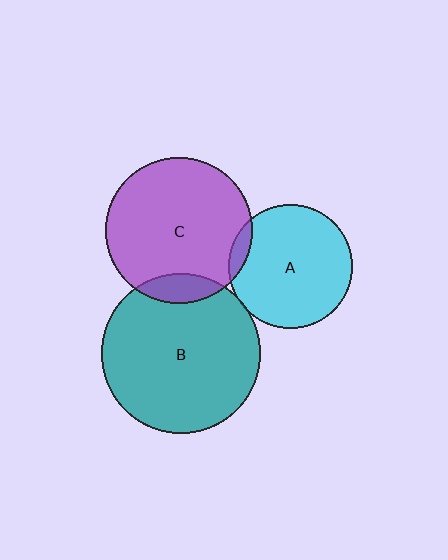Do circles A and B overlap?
Yes.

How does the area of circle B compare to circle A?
Approximately 1.7 times.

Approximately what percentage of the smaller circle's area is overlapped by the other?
Approximately 5%.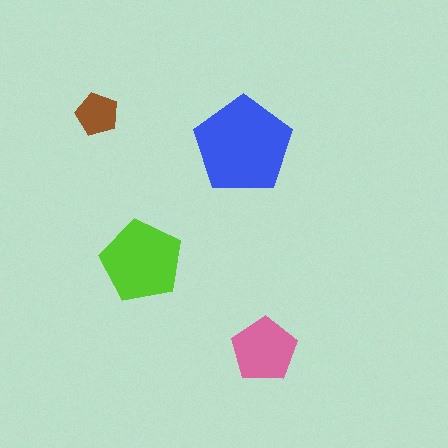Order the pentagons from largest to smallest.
the blue one, the lime one, the pink one, the brown one.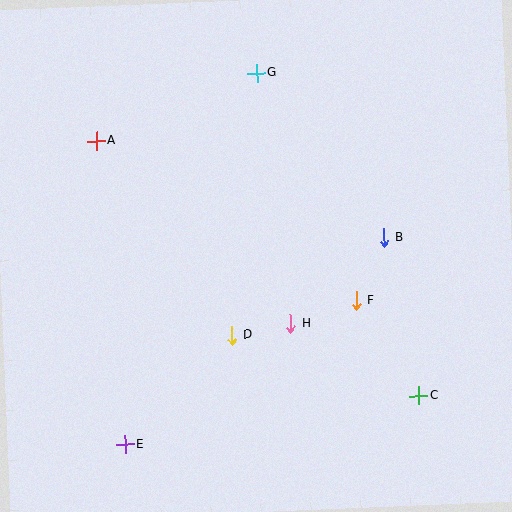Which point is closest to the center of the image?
Point H at (291, 323) is closest to the center.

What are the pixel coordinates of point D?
Point D is at (232, 335).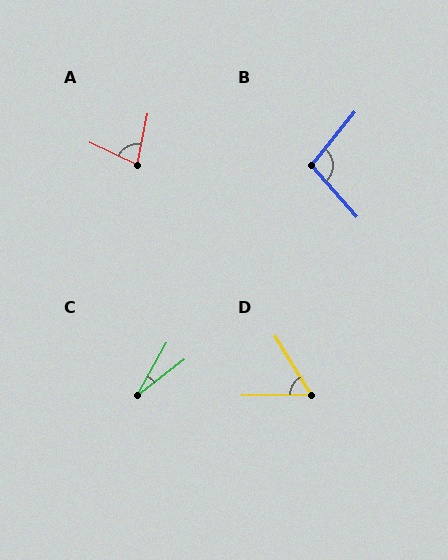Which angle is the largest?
B, at approximately 100 degrees.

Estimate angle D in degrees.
Approximately 58 degrees.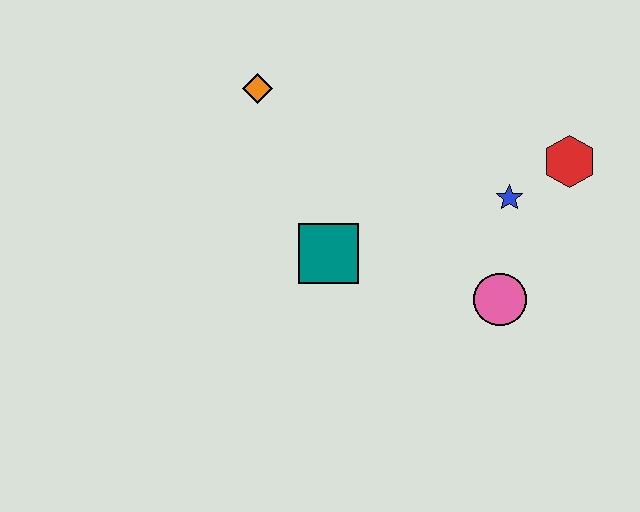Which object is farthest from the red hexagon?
The orange diamond is farthest from the red hexagon.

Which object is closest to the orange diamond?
The teal square is closest to the orange diamond.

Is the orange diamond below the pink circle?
No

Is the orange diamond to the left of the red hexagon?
Yes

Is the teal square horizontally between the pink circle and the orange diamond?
Yes